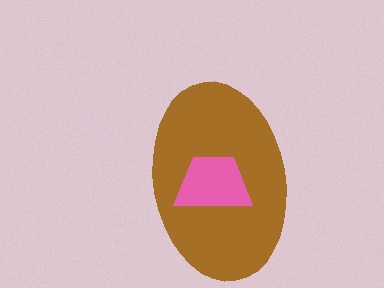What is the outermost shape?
The brown ellipse.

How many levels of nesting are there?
2.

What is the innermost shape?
The pink trapezoid.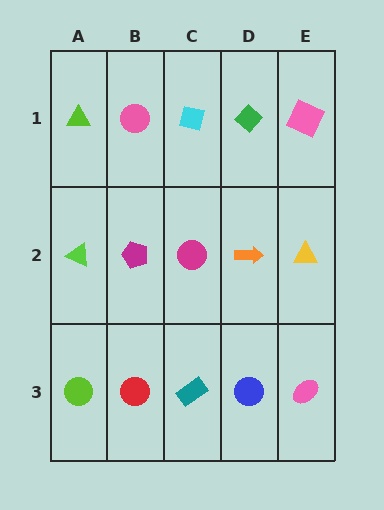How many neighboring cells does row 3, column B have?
3.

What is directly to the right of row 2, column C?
An orange arrow.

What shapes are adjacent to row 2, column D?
A green diamond (row 1, column D), a blue circle (row 3, column D), a magenta circle (row 2, column C), a yellow triangle (row 2, column E).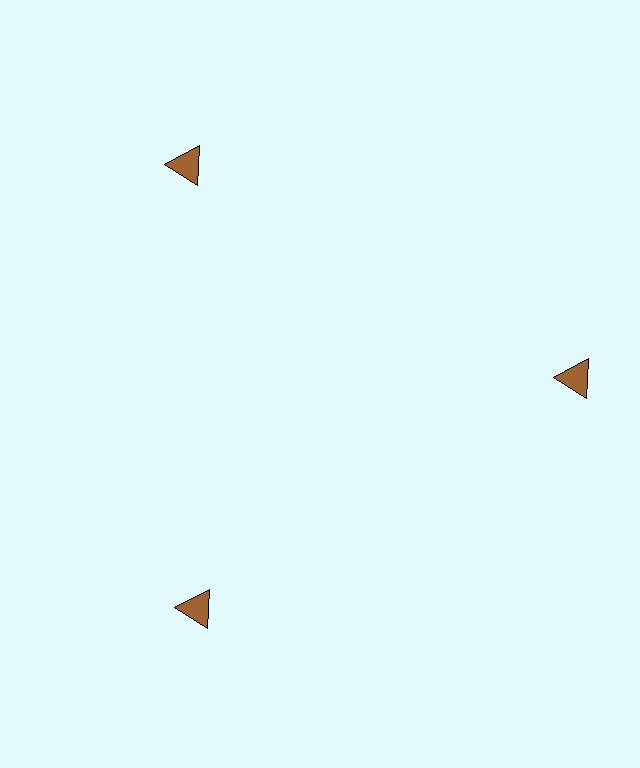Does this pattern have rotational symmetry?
Yes, this pattern has 3-fold rotational symmetry. It looks the same after rotating 120 degrees around the center.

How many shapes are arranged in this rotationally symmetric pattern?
There are 3 shapes, arranged in 3 groups of 1.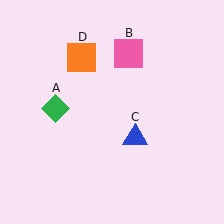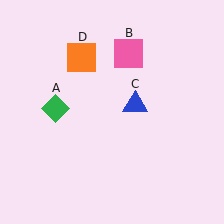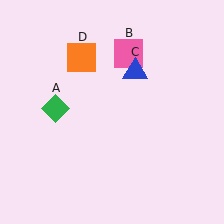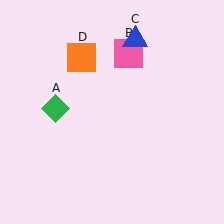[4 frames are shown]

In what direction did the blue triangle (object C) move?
The blue triangle (object C) moved up.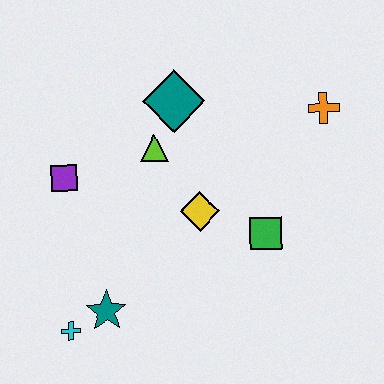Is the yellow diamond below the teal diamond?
Yes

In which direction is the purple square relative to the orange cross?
The purple square is to the left of the orange cross.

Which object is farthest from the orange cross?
The cyan cross is farthest from the orange cross.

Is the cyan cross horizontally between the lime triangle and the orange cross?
No